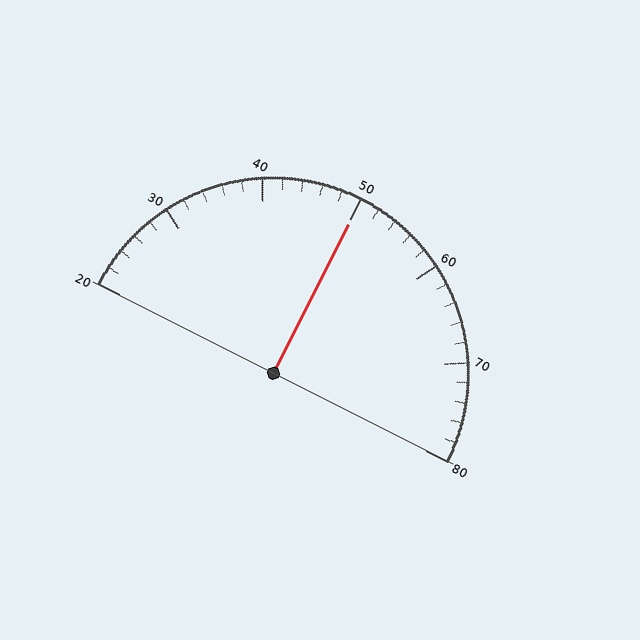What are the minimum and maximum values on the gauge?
The gauge ranges from 20 to 80.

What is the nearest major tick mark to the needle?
The nearest major tick mark is 50.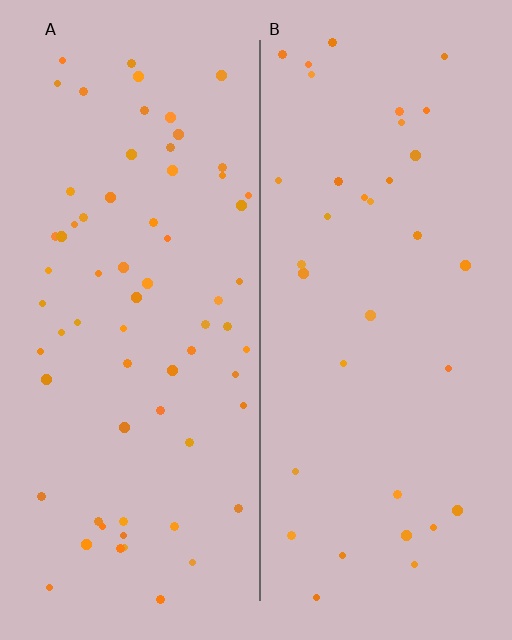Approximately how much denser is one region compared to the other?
Approximately 1.9× — region A over region B.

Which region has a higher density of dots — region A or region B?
A (the left).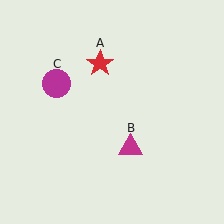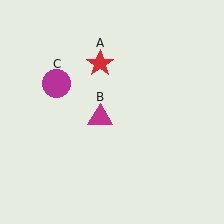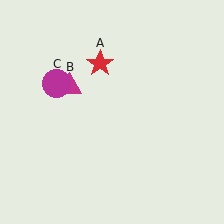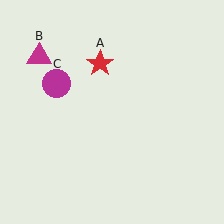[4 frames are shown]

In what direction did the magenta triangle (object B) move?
The magenta triangle (object B) moved up and to the left.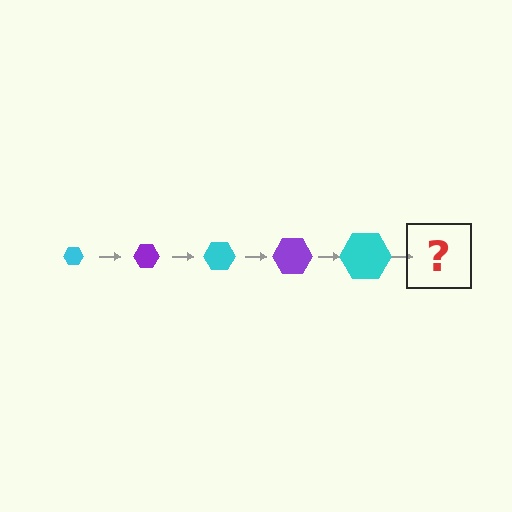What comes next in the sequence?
The next element should be a purple hexagon, larger than the previous one.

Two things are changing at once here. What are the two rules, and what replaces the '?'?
The two rules are that the hexagon grows larger each step and the color cycles through cyan and purple. The '?' should be a purple hexagon, larger than the previous one.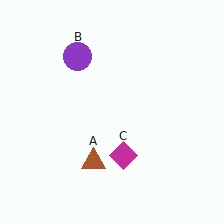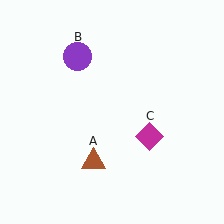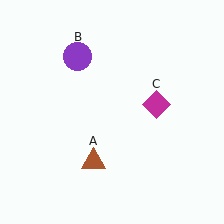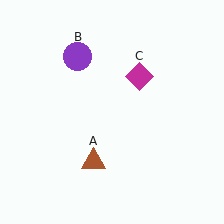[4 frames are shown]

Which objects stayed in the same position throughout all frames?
Brown triangle (object A) and purple circle (object B) remained stationary.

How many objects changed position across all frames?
1 object changed position: magenta diamond (object C).